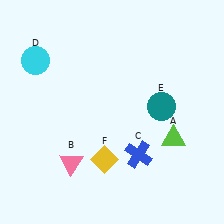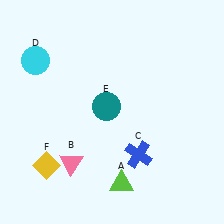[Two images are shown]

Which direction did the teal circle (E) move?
The teal circle (E) moved left.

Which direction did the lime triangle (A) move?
The lime triangle (A) moved left.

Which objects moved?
The objects that moved are: the lime triangle (A), the teal circle (E), the yellow diamond (F).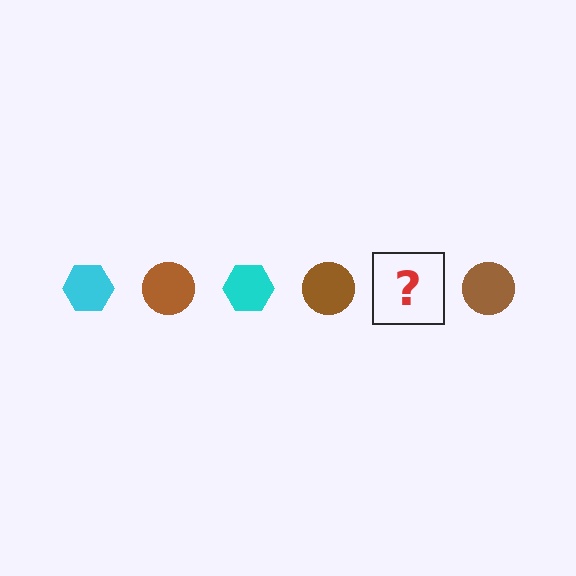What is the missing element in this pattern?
The missing element is a cyan hexagon.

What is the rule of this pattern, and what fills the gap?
The rule is that the pattern alternates between cyan hexagon and brown circle. The gap should be filled with a cyan hexagon.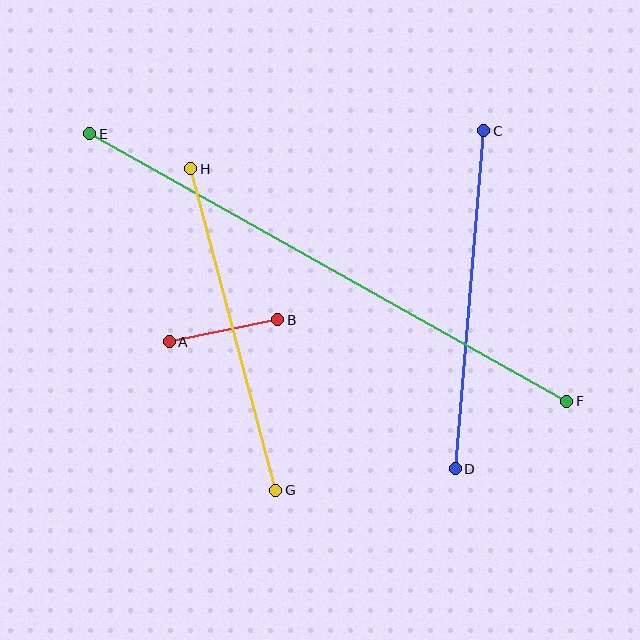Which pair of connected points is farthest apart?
Points E and F are farthest apart.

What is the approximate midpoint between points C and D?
The midpoint is at approximately (470, 300) pixels.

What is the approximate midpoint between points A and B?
The midpoint is at approximately (223, 331) pixels.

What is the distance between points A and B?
The distance is approximately 111 pixels.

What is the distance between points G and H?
The distance is approximately 333 pixels.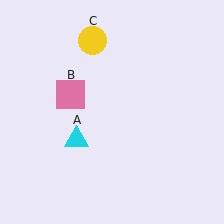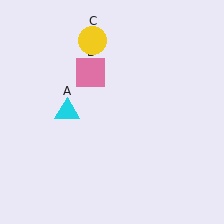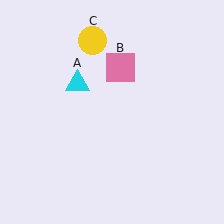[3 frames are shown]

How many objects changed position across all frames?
2 objects changed position: cyan triangle (object A), pink square (object B).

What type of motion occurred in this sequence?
The cyan triangle (object A), pink square (object B) rotated clockwise around the center of the scene.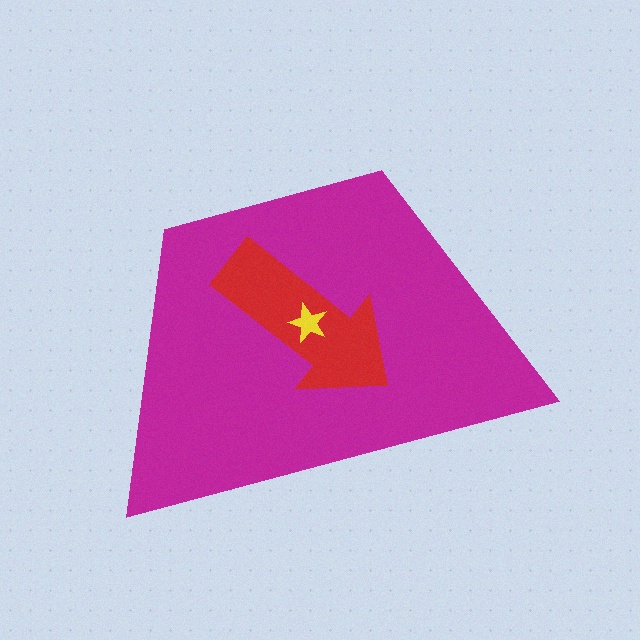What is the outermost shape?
The magenta trapezoid.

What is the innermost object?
The yellow star.